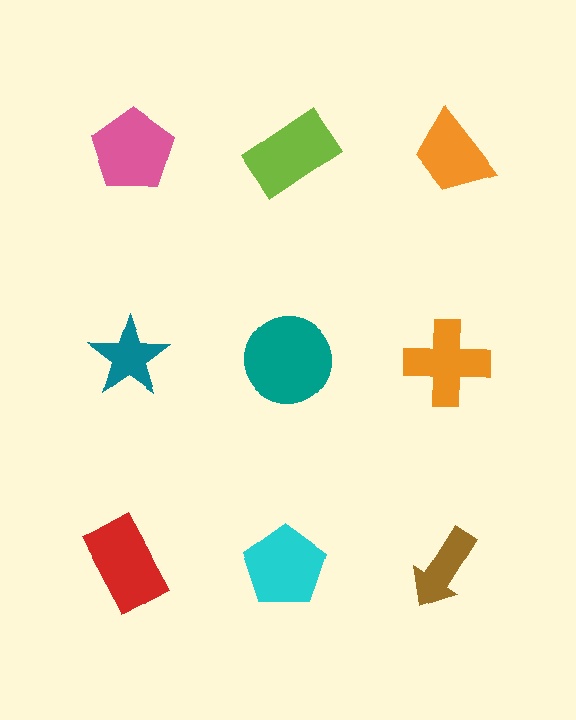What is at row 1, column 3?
An orange trapezoid.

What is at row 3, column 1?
A red rectangle.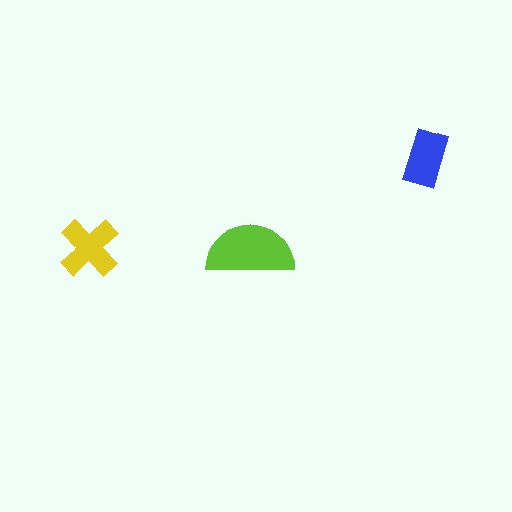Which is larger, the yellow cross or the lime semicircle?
The lime semicircle.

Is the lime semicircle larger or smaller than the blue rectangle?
Larger.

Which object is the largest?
The lime semicircle.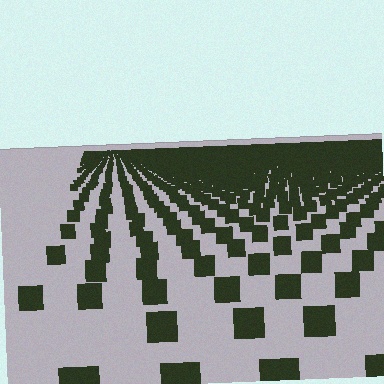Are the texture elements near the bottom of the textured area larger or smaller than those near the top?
Larger. Near the bottom, elements are closer to the viewer and appear at a bigger on-screen size.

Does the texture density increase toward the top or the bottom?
Density increases toward the top.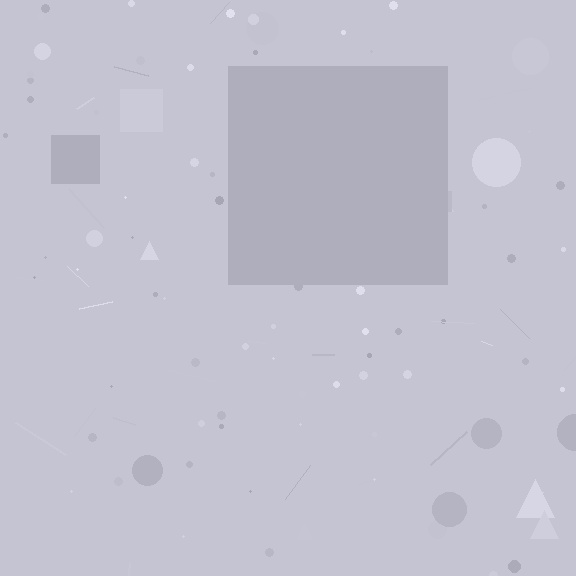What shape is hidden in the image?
A square is hidden in the image.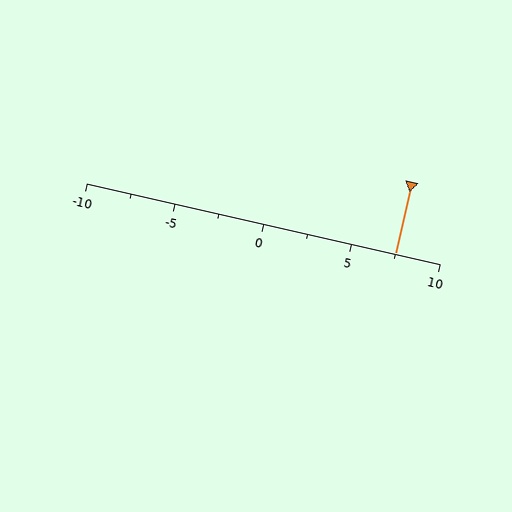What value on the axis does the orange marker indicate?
The marker indicates approximately 7.5.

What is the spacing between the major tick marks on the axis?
The major ticks are spaced 5 apart.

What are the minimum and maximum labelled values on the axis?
The axis runs from -10 to 10.